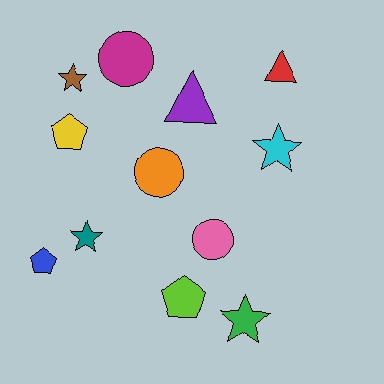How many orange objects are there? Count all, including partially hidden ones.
There is 1 orange object.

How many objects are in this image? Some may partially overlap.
There are 12 objects.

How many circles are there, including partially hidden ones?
There are 3 circles.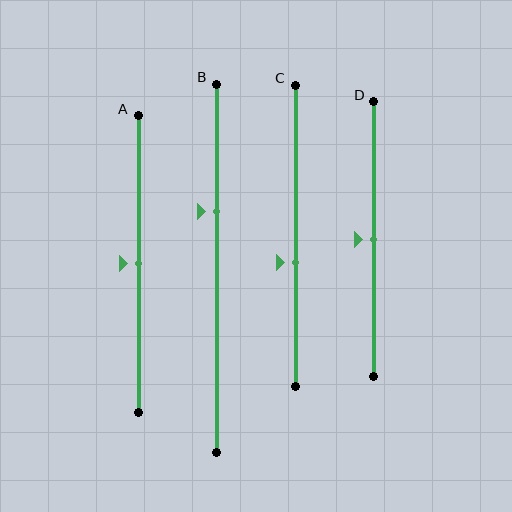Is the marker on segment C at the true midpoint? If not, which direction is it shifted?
No, the marker on segment C is shifted downward by about 9% of the segment length.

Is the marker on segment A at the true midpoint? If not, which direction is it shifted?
Yes, the marker on segment A is at the true midpoint.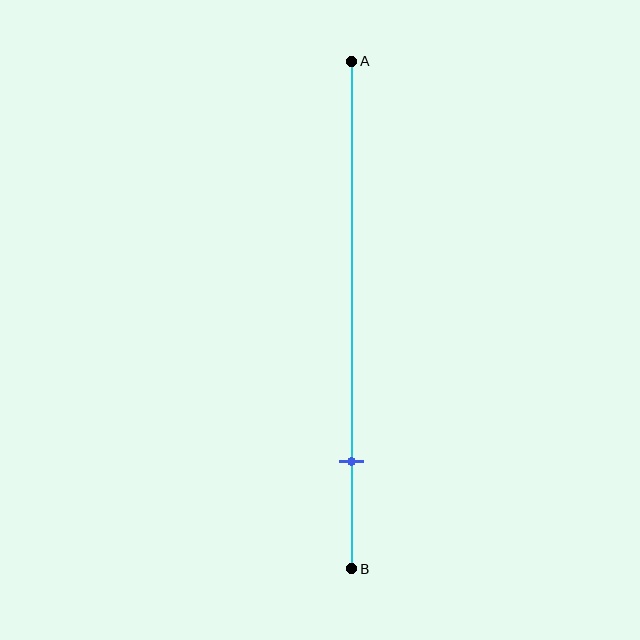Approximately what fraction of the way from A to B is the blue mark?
The blue mark is approximately 80% of the way from A to B.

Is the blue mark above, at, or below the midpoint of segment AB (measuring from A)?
The blue mark is below the midpoint of segment AB.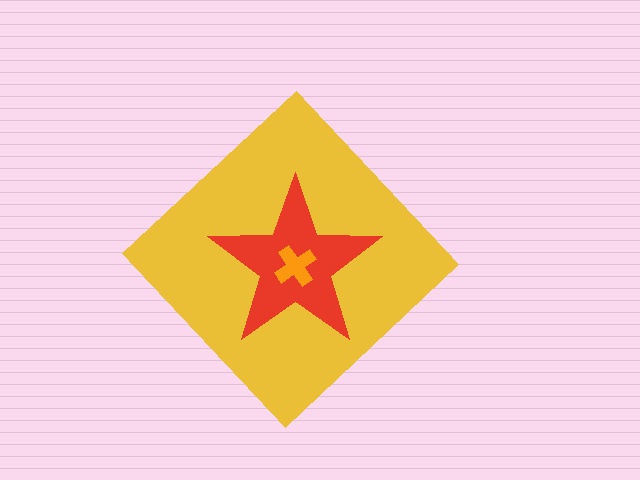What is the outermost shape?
The yellow diamond.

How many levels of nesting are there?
3.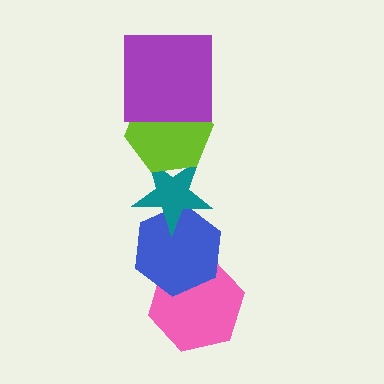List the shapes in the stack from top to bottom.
From top to bottom: the purple square, the lime hexagon, the teal star, the blue hexagon, the pink hexagon.